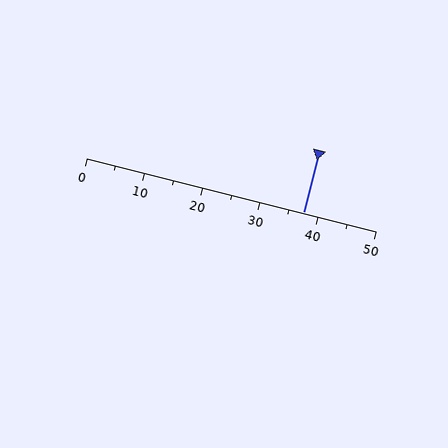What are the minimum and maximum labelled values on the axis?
The axis runs from 0 to 50.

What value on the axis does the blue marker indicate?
The marker indicates approximately 37.5.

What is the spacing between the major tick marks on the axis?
The major ticks are spaced 10 apart.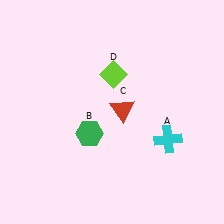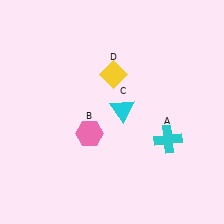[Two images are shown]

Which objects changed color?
B changed from green to pink. C changed from red to cyan. D changed from lime to yellow.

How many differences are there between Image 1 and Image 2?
There are 3 differences between the two images.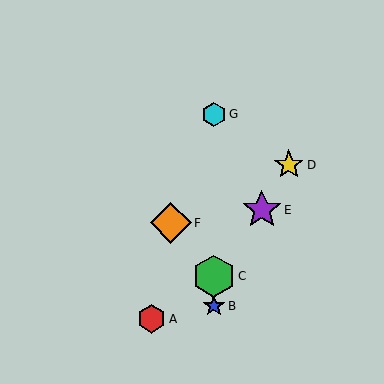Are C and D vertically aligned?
No, C is at x≈214 and D is at x≈289.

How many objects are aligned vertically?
3 objects (B, C, G) are aligned vertically.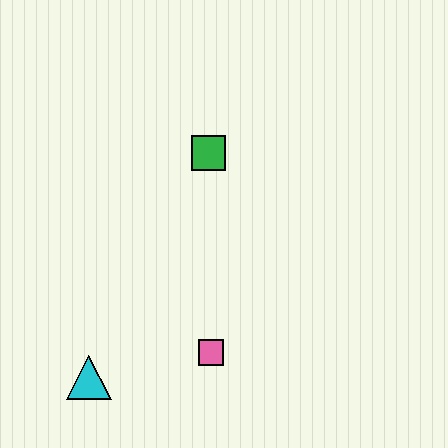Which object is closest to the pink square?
The cyan triangle is closest to the pink square.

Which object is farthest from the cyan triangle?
The green square is farthest from the cyan triangle.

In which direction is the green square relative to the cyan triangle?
The green square is above the cyan triangle.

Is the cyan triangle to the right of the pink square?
No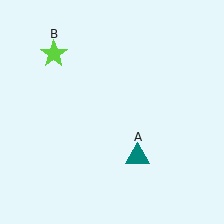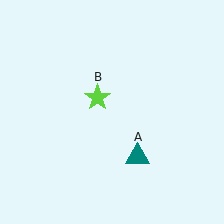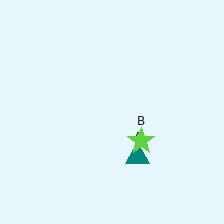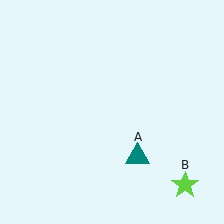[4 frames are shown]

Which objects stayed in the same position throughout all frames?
Teal triangle (object A) remained stationary.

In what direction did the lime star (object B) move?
The lime star (object B) moved down and to the right.